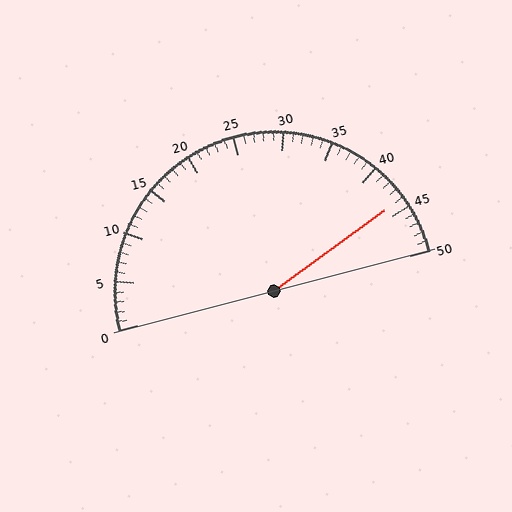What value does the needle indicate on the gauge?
The needle indicates approximately 44.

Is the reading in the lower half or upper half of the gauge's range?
The reading is in the upper half of the range (0 to 50).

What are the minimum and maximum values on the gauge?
The gauge ranges from 0 to 50.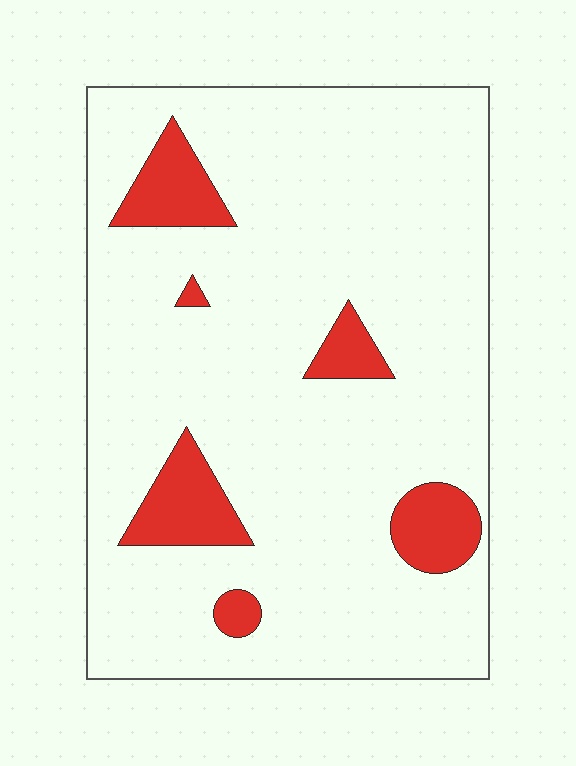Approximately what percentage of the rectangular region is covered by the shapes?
Approximately 10%.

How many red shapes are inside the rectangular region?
6.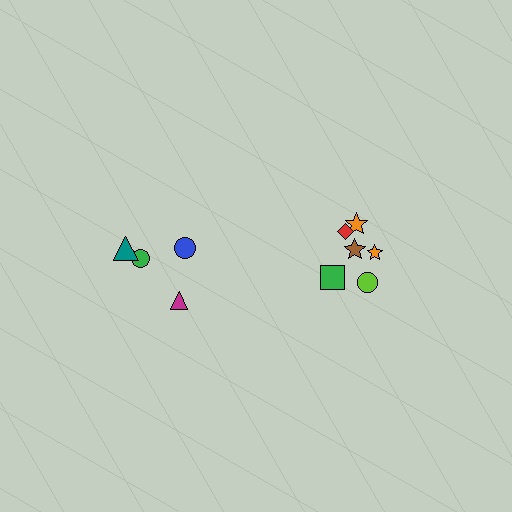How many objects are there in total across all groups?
There are 10 objects.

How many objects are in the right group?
There are 6 objects.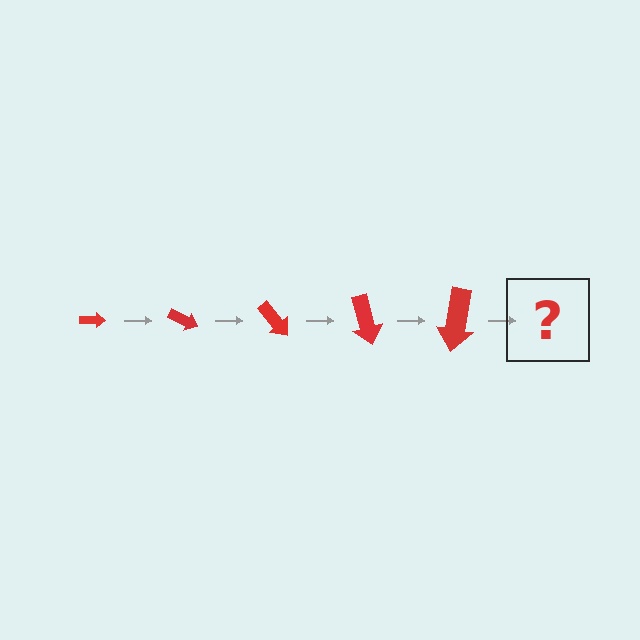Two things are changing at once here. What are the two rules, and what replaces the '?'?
The two rules are that the arrow grows larger each step and it rotates 25 degrees each step. The '?' should be an arrow, larger than the previous one and rotated 125 degrees from the start.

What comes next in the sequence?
The next element should be an arrow, larger than the previous one and rotated 125 degrees from the start.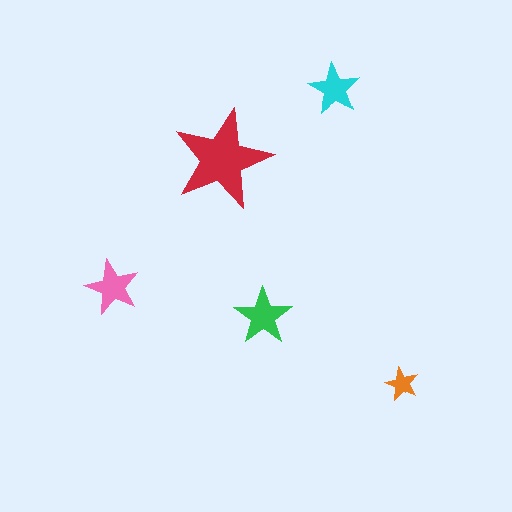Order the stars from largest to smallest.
the red one, the green one, the pink one, the cyan one, the orange one.